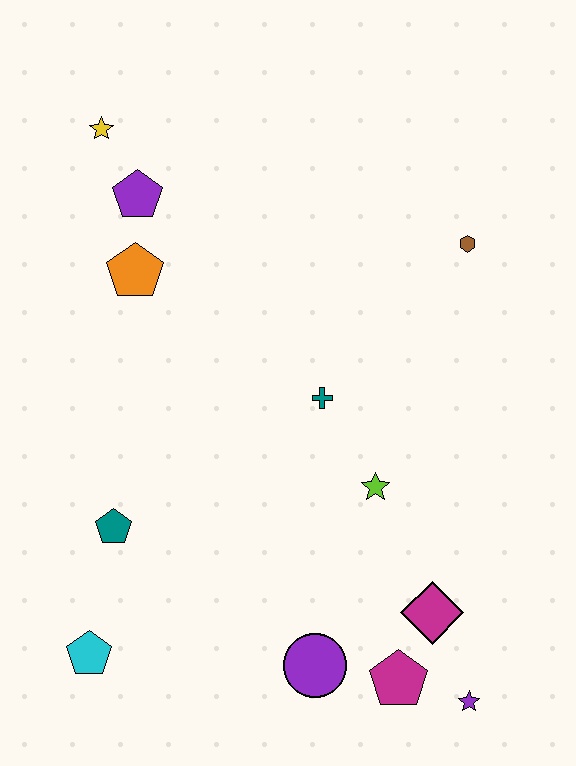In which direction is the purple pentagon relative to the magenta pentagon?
The purple pentagon is above the magenta pentagon.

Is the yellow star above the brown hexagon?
Yes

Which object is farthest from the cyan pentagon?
The brown hexagon is farthest from the cyan pentagon.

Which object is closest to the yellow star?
The purple pentagon is closest to the yellow star.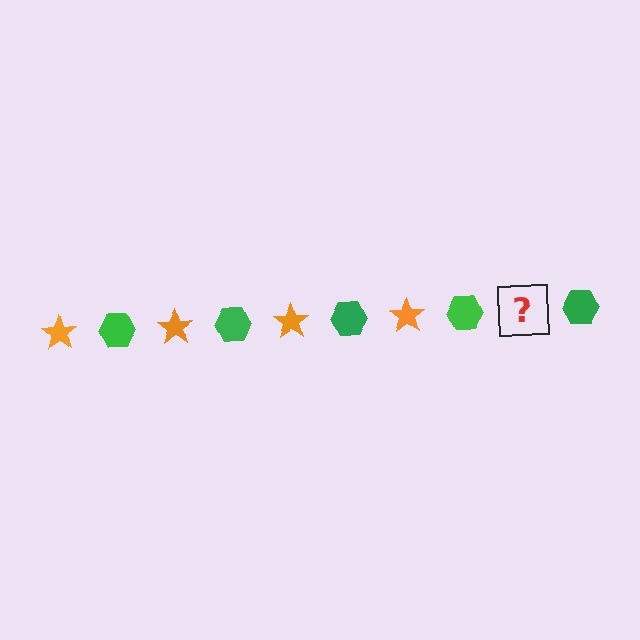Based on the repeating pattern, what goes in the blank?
The blank should be an orange star.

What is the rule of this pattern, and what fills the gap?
The rule is that the pattern alternates between orange star and green hexagon. The gap should be filled with an orange star.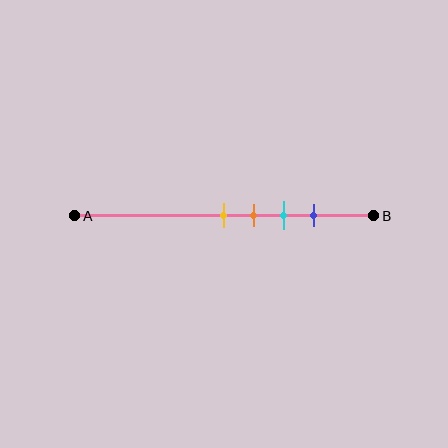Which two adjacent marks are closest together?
The yellow and orange marks are the closest adjacent pair.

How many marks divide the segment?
There are 4 marks dividing the segment.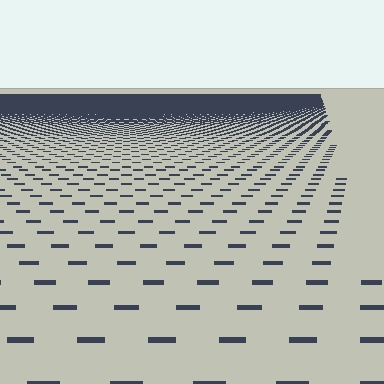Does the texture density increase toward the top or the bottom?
Density increases toward the top.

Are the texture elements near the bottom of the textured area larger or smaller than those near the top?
Larger. Near the bottom, elements are closer to the viewer and appear at a bigger on-screen size.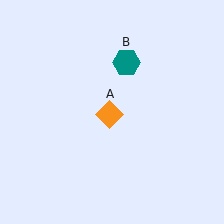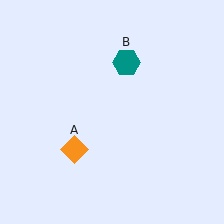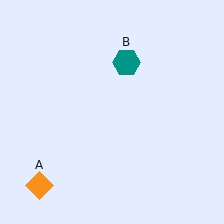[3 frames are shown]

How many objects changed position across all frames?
1 object changed position: orange diamond (object A).